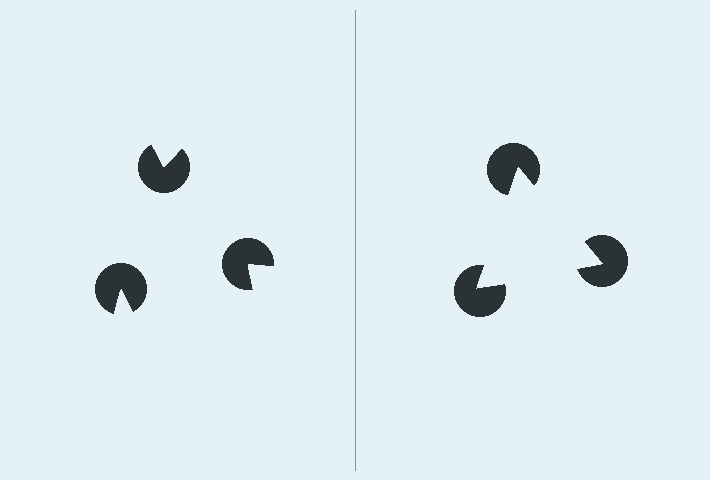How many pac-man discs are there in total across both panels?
6 — 3 on each side.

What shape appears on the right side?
An illusory triangle.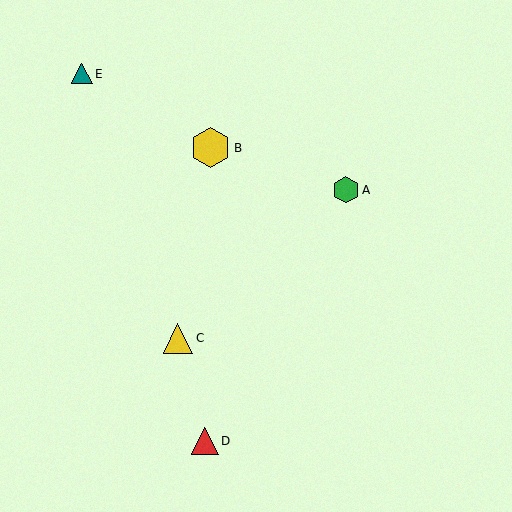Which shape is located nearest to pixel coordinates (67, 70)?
The teal triangle (labeled E) at (82, 74) is nearest to that location.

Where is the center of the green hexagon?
The center of the green hexagon is at (346, 190).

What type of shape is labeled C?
Shape C is a yellow triangle.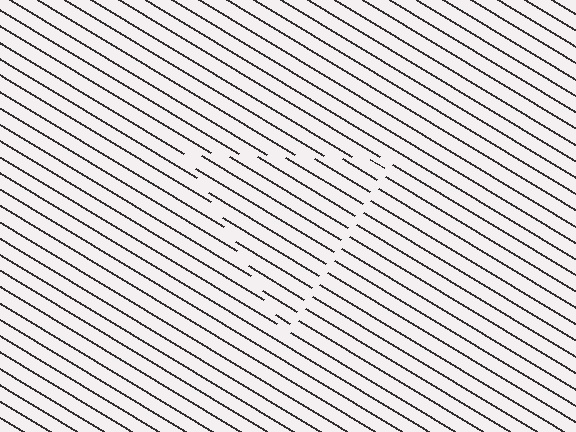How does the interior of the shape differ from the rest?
The interior of the shape contains the same grating, shifted by half a period — the contour is defined by the phase discontinuity where line-ends from the inner and outer gratings abut.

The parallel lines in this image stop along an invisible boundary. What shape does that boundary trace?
An illusory triangle. The interior of the shape contains the same grating, shifted by half a period — the contour is defined by the phase discontinuity where line-ends from the inner and outer gratings abut.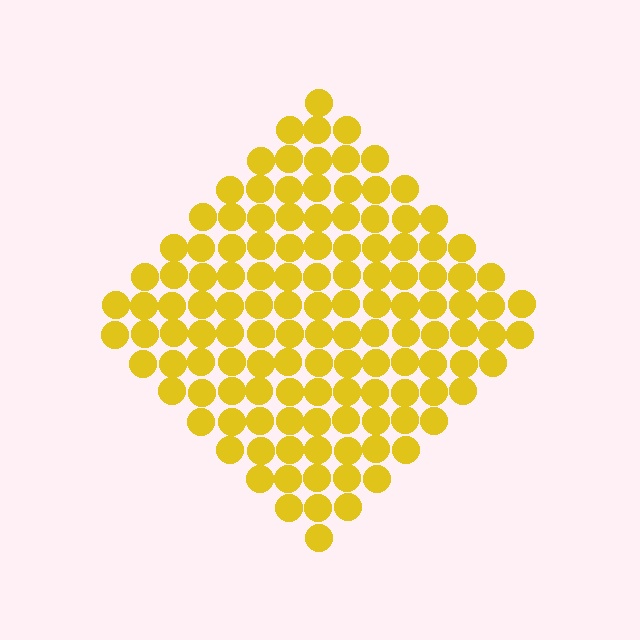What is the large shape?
The large shape is a diamond.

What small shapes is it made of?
It is made of small circles.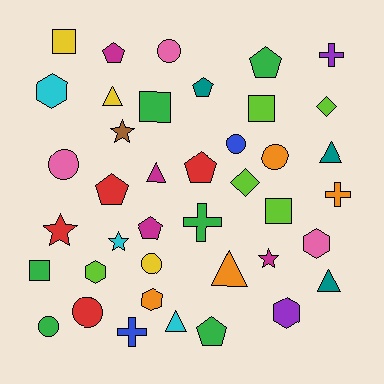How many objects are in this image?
There are 40 objects.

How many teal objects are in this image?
There are 3 teal objects.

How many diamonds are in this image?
There are 2 diamonds.